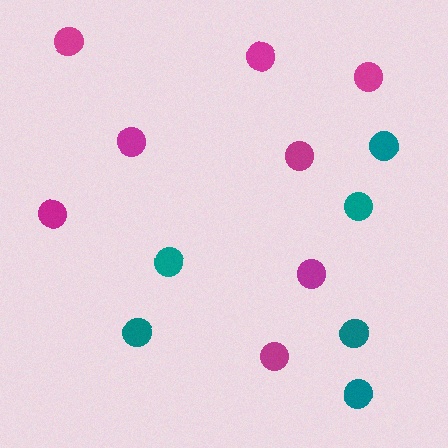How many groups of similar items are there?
There are 2 groups: one group of teal circles (6) and one group of magenta circles (8).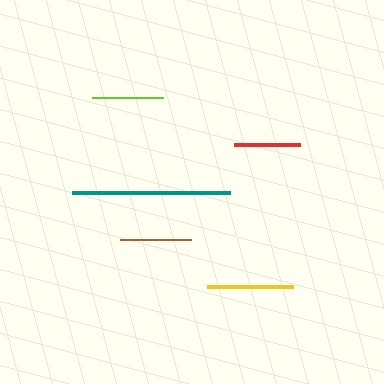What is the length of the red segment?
The red segment is approximately 66 pixels long.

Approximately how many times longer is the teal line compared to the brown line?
The teal line is approximately 2.2 times the length of the brown line.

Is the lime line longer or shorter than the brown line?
The lime line is longer than the brown line.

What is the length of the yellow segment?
The yellow segment is approximately 86 pixels long.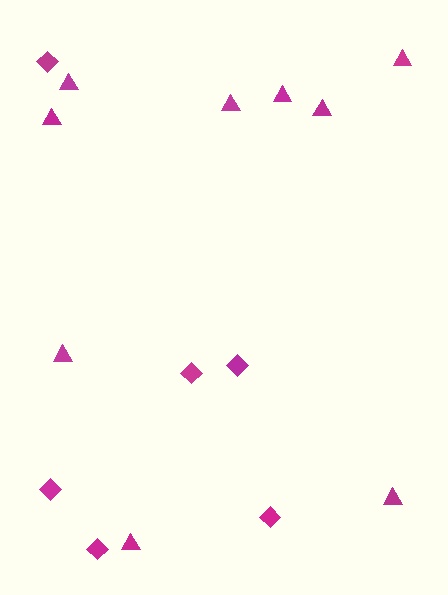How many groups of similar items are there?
There are 2 groups: one group of diamonds (6) and one group of triangles (9).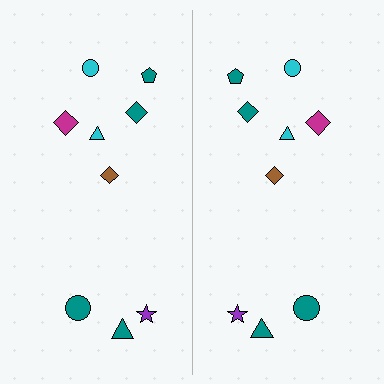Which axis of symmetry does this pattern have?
The pattern has a vertical axis of symmetry running through the center of the image.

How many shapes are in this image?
There are 18 shapes in this image.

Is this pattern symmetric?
Yes, this pattern has bilateral (reflection) symmetry.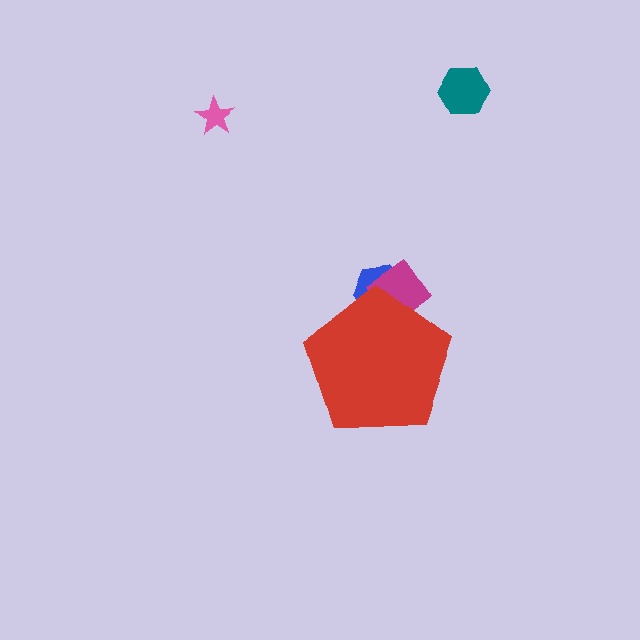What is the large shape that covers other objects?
A red pentagon.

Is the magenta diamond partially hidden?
Yes, the magenta diamond is partially hidden behind the red pentagon.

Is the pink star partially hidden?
No, the pink star is fully visible.